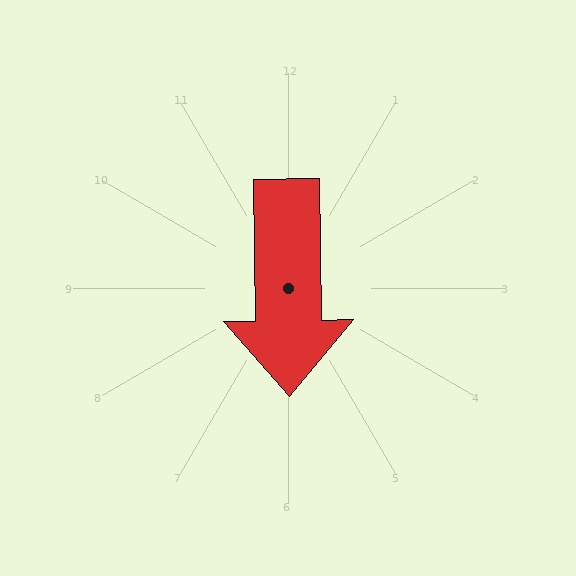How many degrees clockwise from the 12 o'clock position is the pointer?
Approximately 179 degrees.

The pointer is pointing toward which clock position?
Roughly 6 o'clock.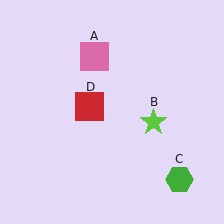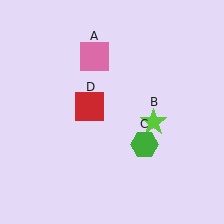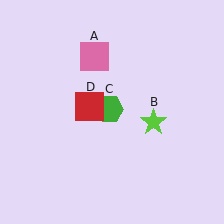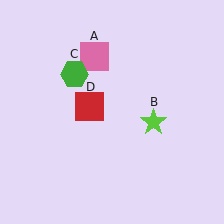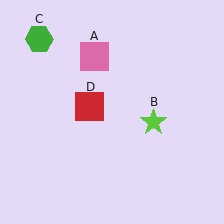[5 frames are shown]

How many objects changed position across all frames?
1 object changed position: green hexagon (object C).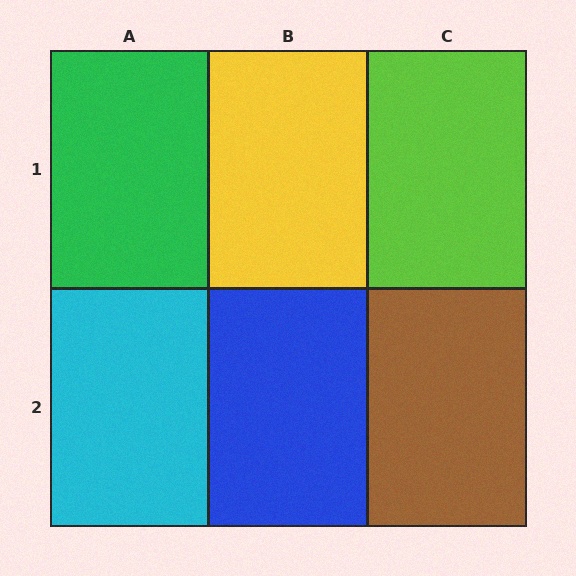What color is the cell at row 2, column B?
Blue.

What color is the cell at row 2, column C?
Brown.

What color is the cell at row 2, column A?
Cyan.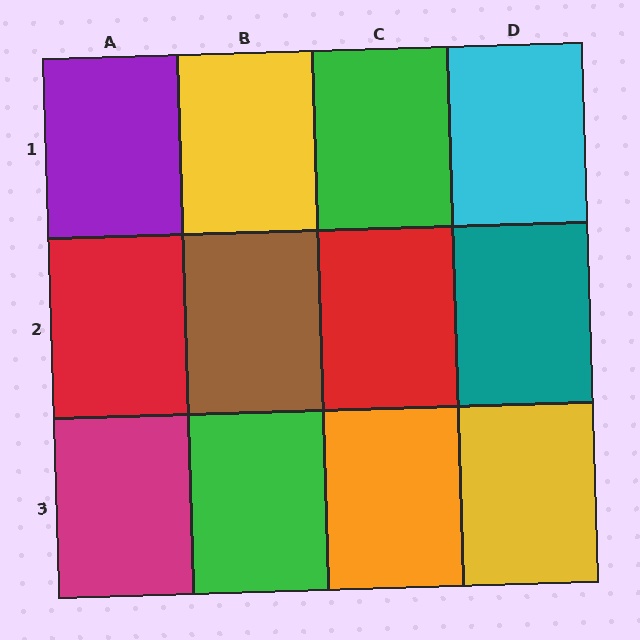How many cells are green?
2 cells are green.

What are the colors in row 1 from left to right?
Purple, yellow, green, cyan.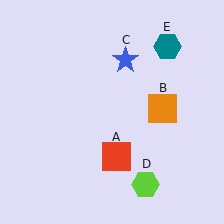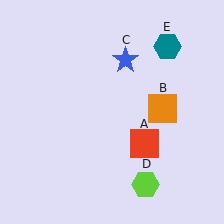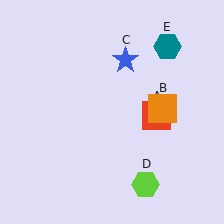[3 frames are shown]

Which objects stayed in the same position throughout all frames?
Orange square (object B) and blue star (object C) and lime hexagon (object D) and teal hexagon (object E) remained stationary.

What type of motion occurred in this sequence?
The red square (object A) rotated counterclockwise around the center of the scene.